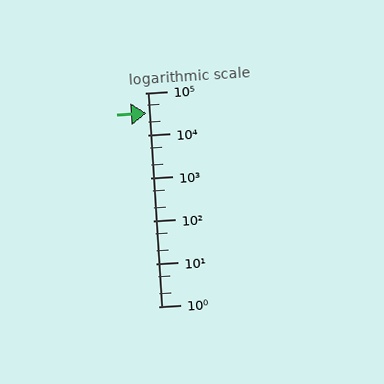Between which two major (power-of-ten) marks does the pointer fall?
The pointer is between 10000 and 100000.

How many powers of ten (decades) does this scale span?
The scale spans 5 decades, from 1 to 100000.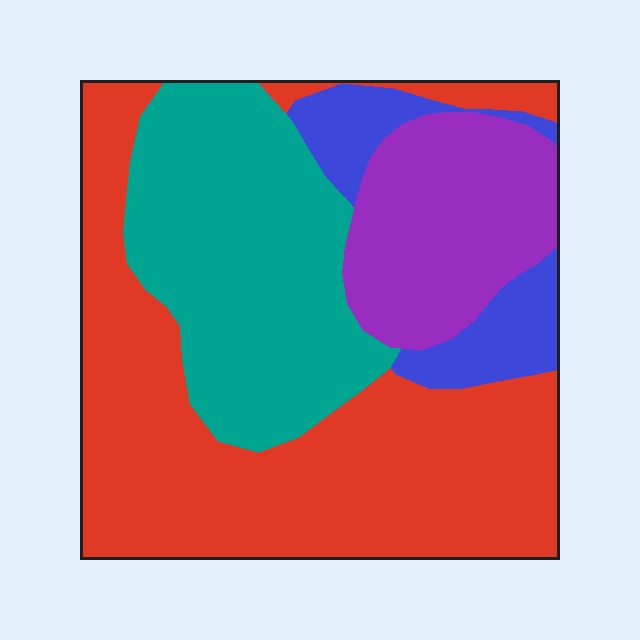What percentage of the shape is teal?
Teal covers around 30% of the shape.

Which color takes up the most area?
Red, at roughly 45%.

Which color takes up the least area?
Blue, at roughly 10%.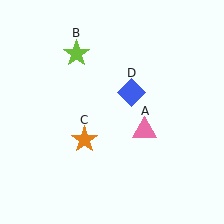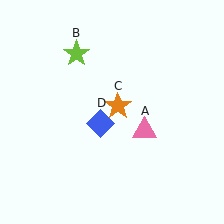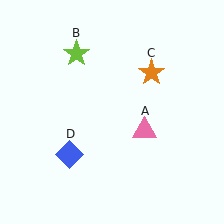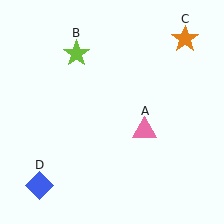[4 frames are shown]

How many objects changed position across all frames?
2 objects changed position: orange star (object C), blue diamond (object D).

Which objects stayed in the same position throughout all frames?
Pink triangle (object A) and lime star (object B) remained stationary.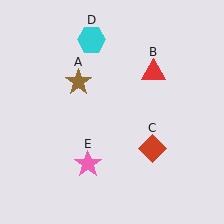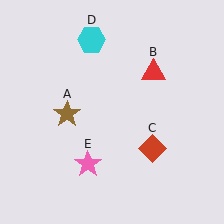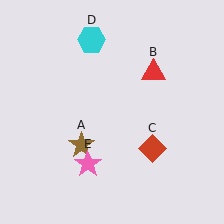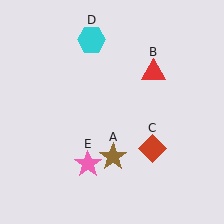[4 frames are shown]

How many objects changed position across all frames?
1 object changed position: brown star (object A).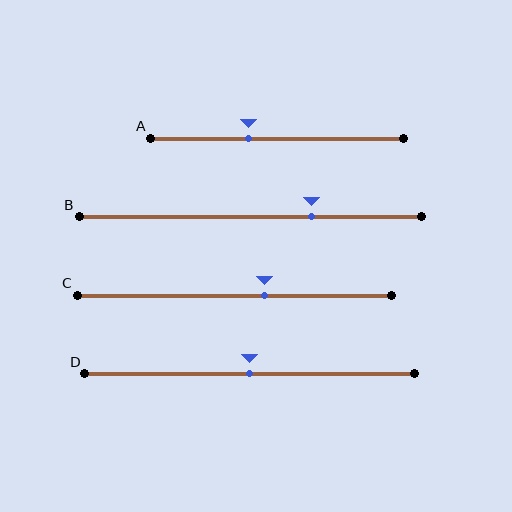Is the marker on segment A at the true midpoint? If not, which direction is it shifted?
No, the marker on segment A is shifted to the left by about 11% of the segment length.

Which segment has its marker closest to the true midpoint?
Segment D has its marker closest to the true midpoint.